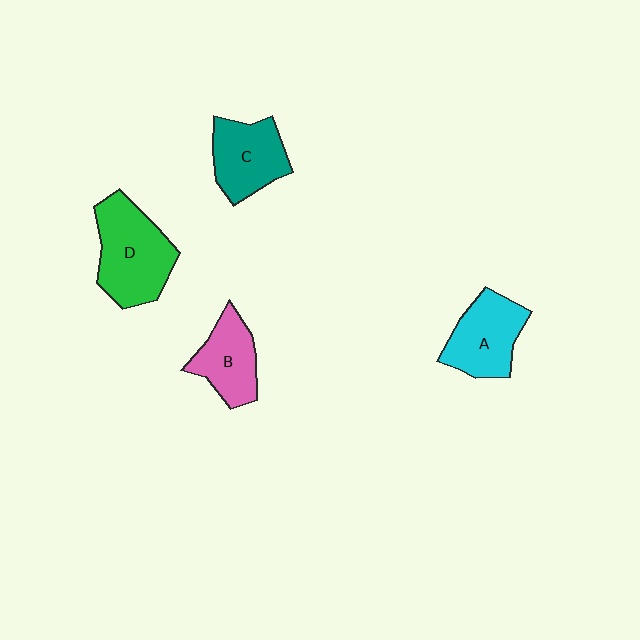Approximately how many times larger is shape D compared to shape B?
Approximately 1.5 times.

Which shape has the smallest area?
Shape B (pink).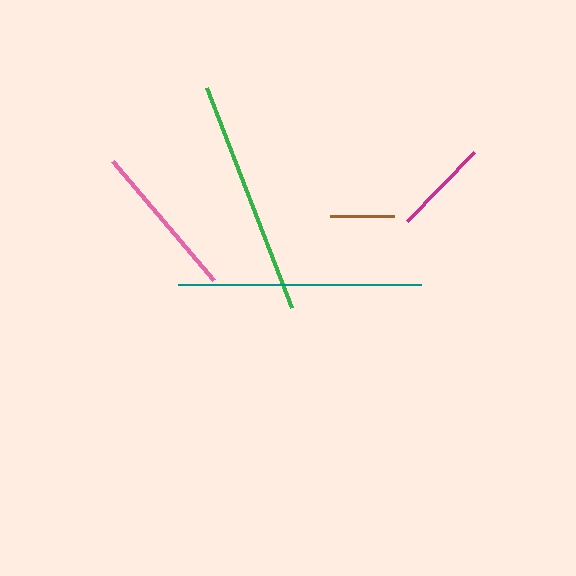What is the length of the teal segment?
The teal segment is approximately 243 pixels long.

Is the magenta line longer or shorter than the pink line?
The pink line is longer than the magenta line.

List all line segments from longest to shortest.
From longest to shortest: teal, green, pink, magenta, brown.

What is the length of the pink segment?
The pink segment is approximately 157 pixels long.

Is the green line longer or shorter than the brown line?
The green line is longer than the brown line.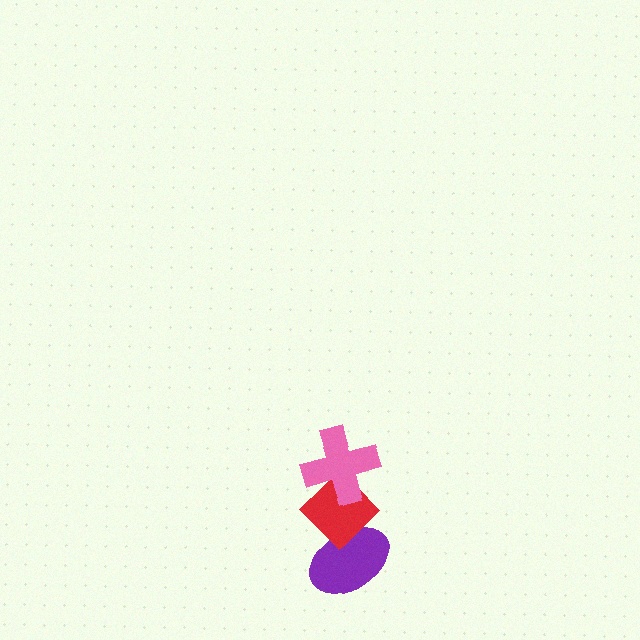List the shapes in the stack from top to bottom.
From top to bottom: the pink cross, the red diamond, the purple ellipse.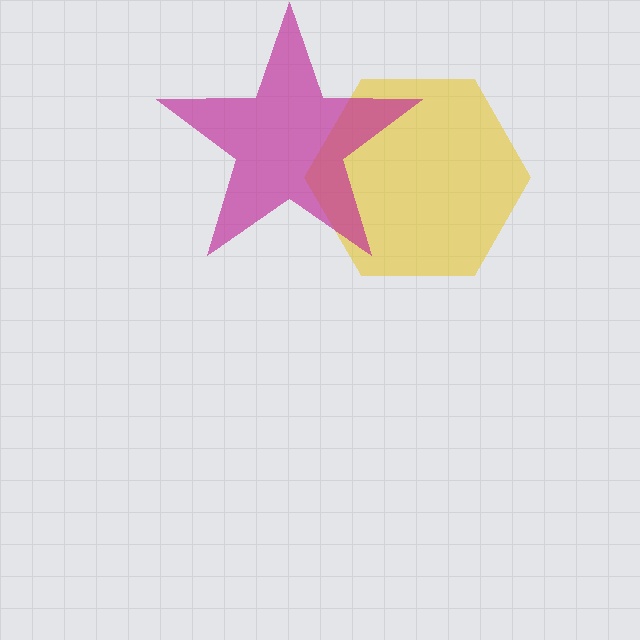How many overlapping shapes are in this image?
There are 2 overlapping shapes in the image.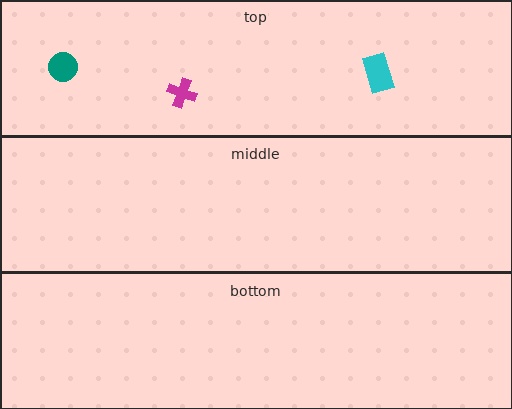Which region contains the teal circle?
The top region.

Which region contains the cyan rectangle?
The top region.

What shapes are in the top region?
The teal circle, the magenta cross, the cyan rectangle.